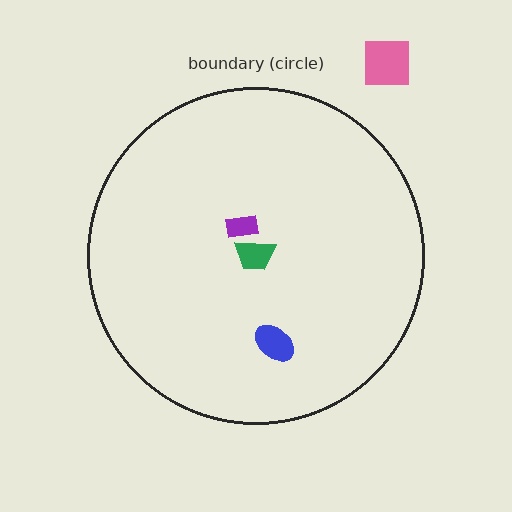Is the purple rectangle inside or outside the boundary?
Inside.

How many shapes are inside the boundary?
3 inside, 1 outside.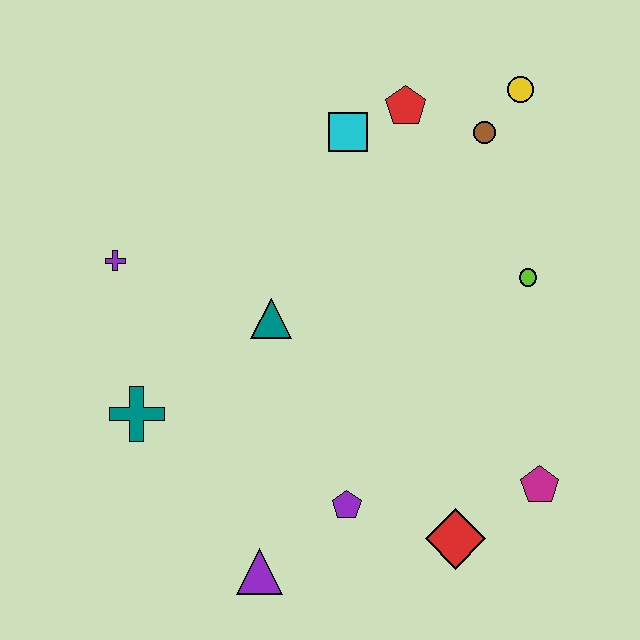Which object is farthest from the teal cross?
The yellow circle is farthest from the teal cross.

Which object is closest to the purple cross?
The teal cross is closest to the purple cross.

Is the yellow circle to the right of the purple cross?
Yes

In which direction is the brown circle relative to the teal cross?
The brown circle is to the right of the teal cross.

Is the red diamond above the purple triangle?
Yes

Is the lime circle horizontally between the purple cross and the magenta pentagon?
Yes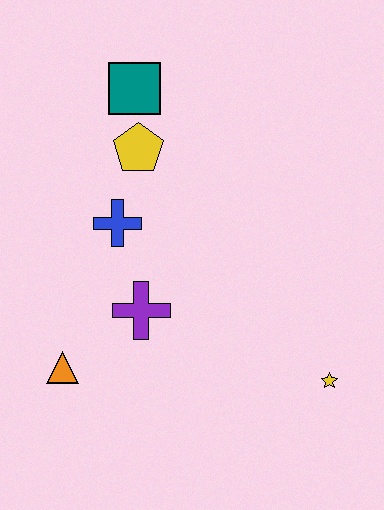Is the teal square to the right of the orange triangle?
Yes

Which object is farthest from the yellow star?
The teal square is farthest from the yellow star.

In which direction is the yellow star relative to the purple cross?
The yellow star is to the right of the purple cross.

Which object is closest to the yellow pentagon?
The teal square is closest to the yellow pentagon.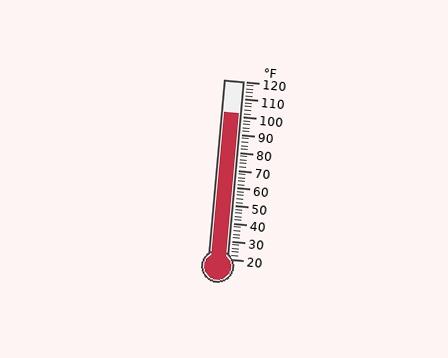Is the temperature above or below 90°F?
The temperature is above 90°F.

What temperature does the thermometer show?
The thermometer shows approximately 102°F.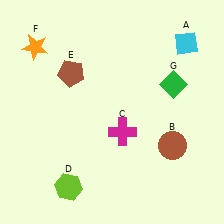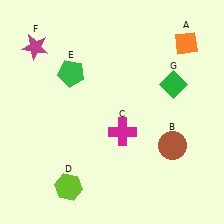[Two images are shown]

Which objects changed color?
A changed from cyan to orange. E changed from brown to green. F changed from orange to magenta.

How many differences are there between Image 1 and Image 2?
There are 3 differences between the two images.